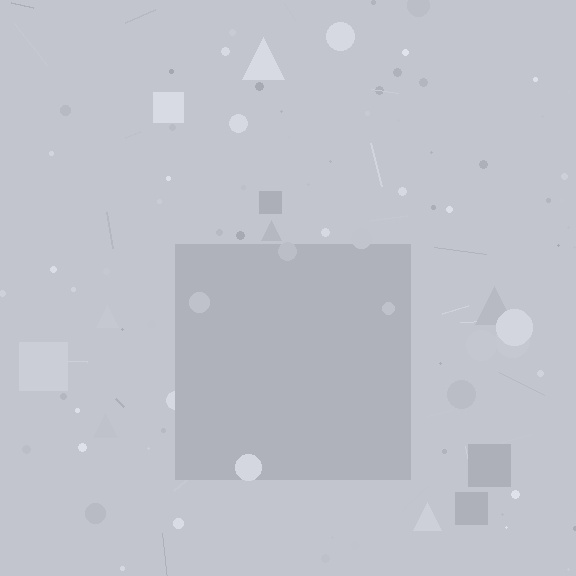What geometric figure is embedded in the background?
A square is embedded in the background.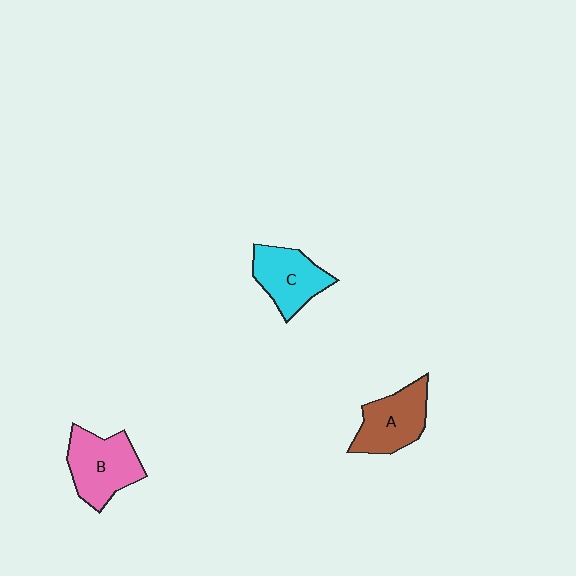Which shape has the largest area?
Shape B (pink).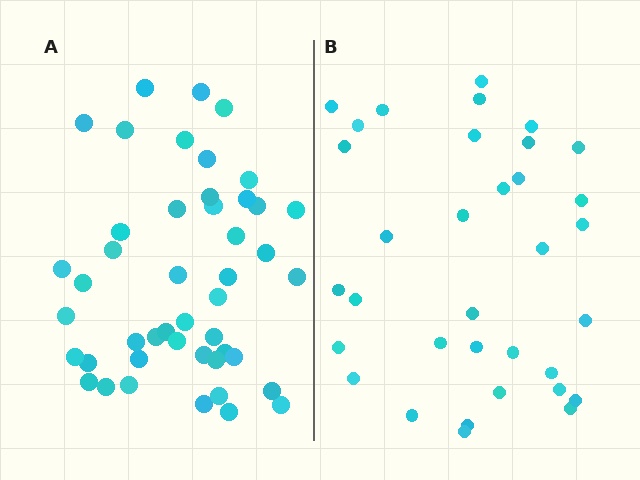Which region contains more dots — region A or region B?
Region A (the left region) has more dots.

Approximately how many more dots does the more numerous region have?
Region A has roughly 12 or so more dots than region B.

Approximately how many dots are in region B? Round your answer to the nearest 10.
About 30 dots. (The exact count is 34, which rounds to 30.)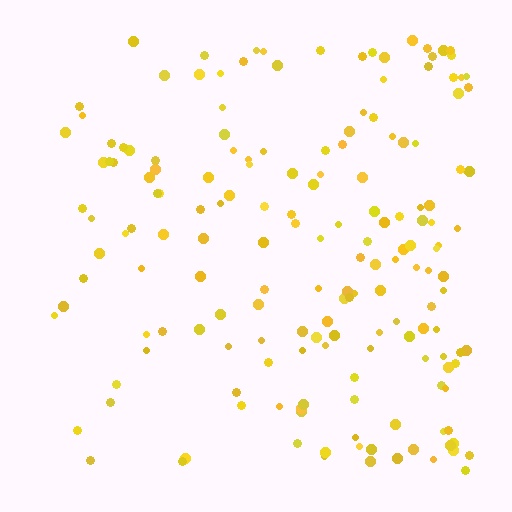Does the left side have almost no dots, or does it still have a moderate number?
Still a moderate number, just noticeably fewer than the right.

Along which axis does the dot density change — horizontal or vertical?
Horizontal.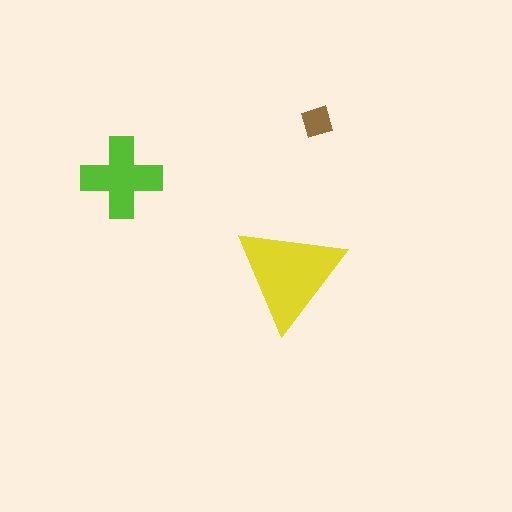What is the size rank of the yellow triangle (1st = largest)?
1st.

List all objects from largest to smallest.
The yellow triangle, the lime cross, the brown square.